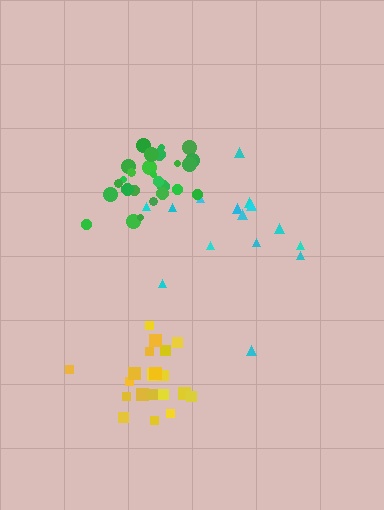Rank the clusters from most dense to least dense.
green, yellow, cyan.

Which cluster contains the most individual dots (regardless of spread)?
Green (27).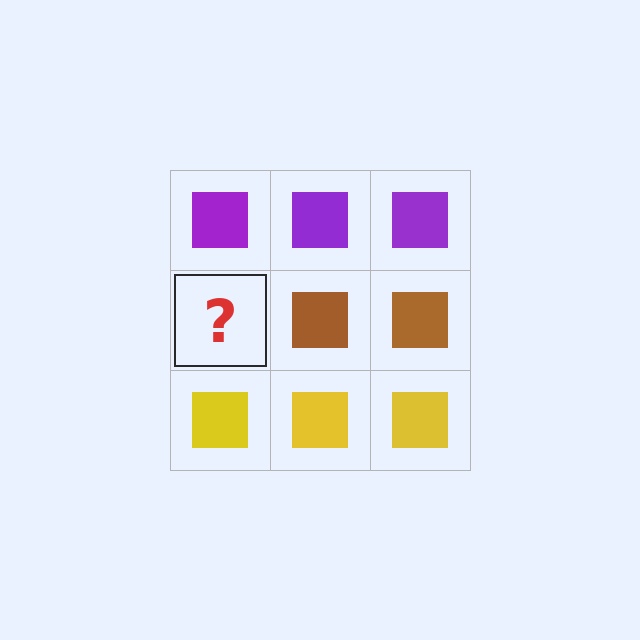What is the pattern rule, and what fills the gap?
The rule is that each row has a consistent color. The gap should be filled with a brown square.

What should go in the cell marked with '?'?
The missing cell should contain a brown square.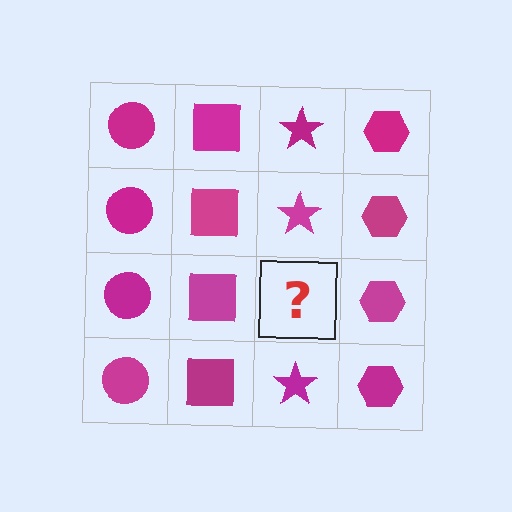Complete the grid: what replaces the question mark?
The question mark should be replaced with a magenta star.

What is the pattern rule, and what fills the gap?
The rule is that each column has a consistent shape. The gap should be filled with a magenta star.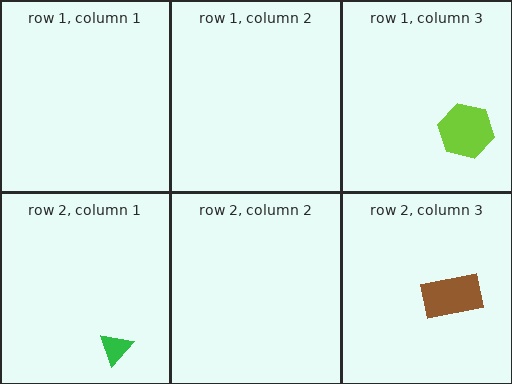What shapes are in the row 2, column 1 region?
The green triangle.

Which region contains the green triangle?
The row 2, column 1 region.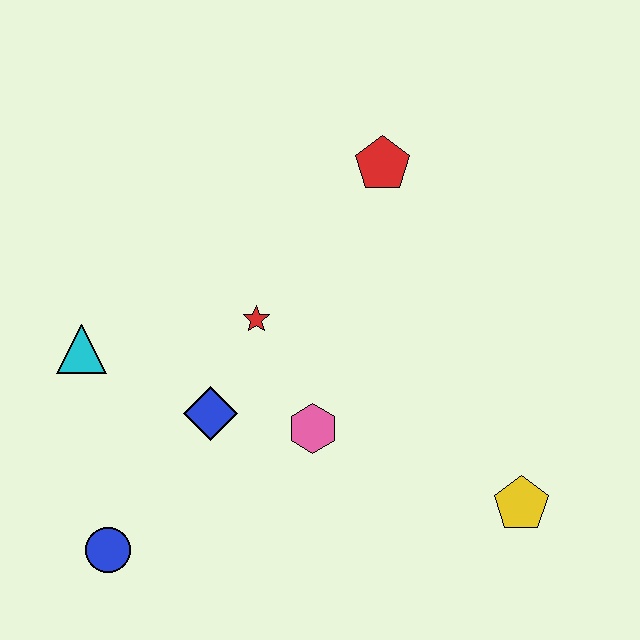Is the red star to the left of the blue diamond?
No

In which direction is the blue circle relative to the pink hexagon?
The blue circle is to the left of the pink hexagon.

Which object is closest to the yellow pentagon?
The pink hexagon is closest to the yellow pentagon.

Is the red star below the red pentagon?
Yes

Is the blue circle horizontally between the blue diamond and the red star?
No